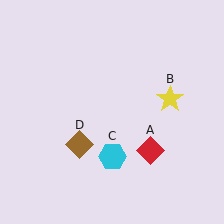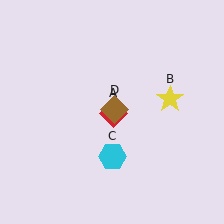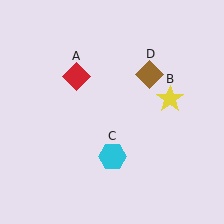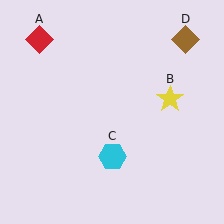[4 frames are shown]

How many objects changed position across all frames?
2 objects changed position: red diamond (object A), brown diamond (object D).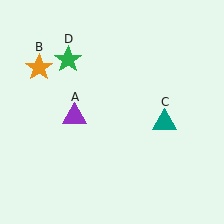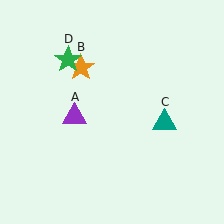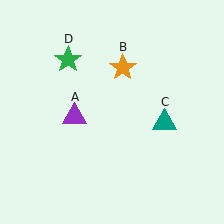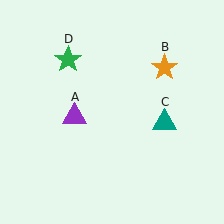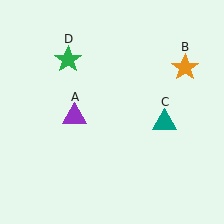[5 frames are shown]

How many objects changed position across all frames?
1 object changed position: orange star (object B).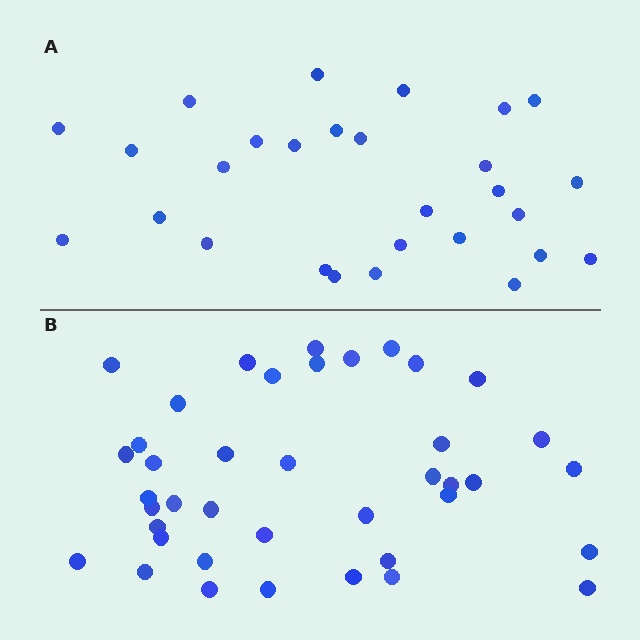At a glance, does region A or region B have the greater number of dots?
Region B (the bottom region) has more dots.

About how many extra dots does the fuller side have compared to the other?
Region B has roughly 12 or so more dots than region A.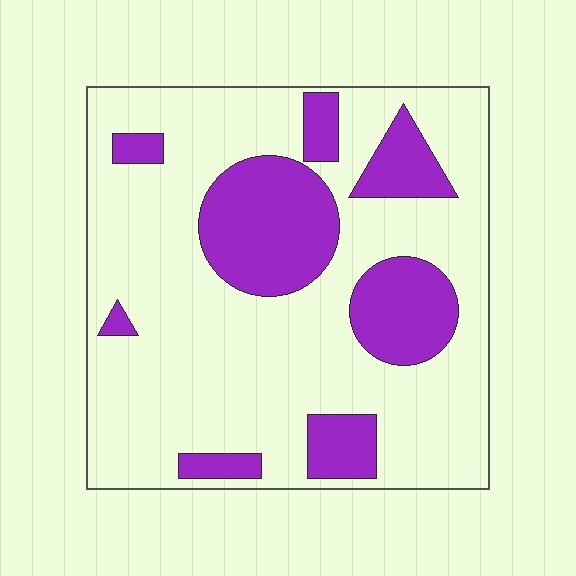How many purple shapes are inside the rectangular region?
8.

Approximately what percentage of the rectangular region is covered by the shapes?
Approximately 25%.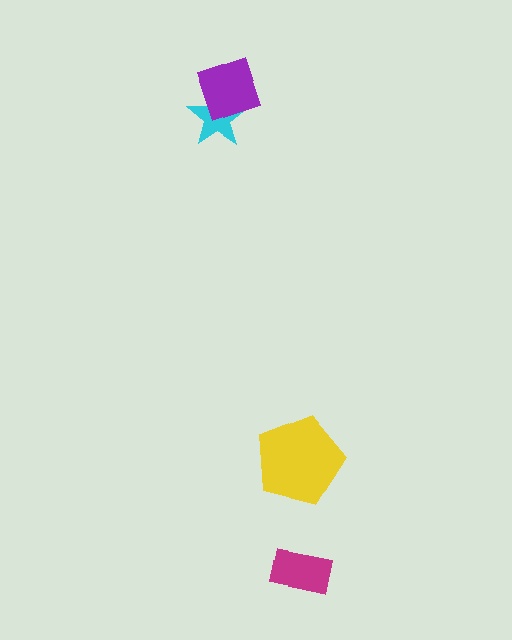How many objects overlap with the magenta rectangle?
0 objects overlap with the magenta rectangle.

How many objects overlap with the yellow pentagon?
0 objects overlap with the yellow pentagon.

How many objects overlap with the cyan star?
1 object overlaps with the cyan star.